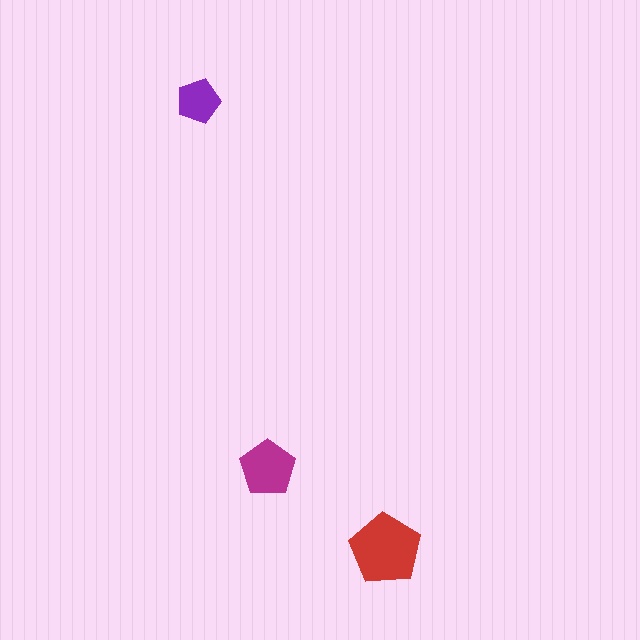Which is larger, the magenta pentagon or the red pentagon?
The red one.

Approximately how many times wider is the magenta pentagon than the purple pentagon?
About 1.5 times wider.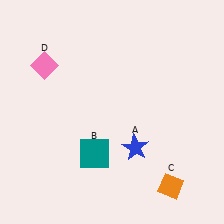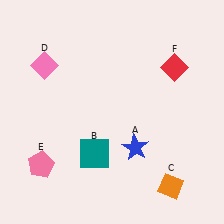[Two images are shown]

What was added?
A pink pentagon (E), a red diamond (F) were added in Image 2.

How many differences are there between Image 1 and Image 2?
There are 2 differences between the two images.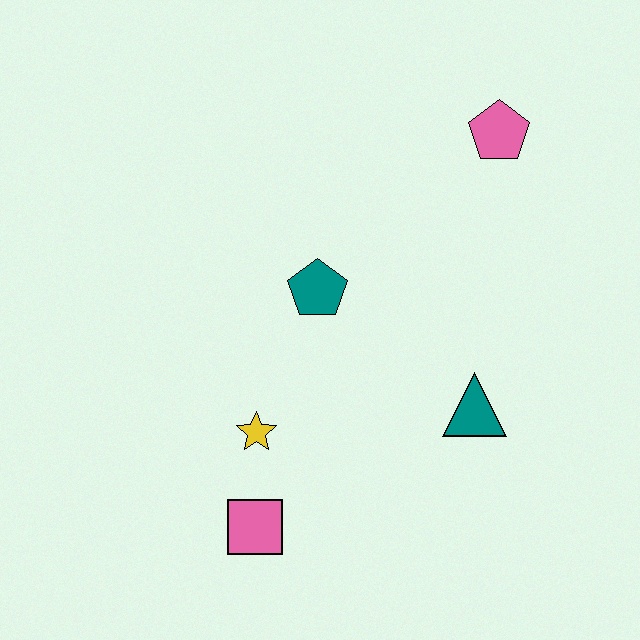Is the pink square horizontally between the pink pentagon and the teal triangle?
No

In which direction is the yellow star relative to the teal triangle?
The yellow star is to the left of the teal triangle.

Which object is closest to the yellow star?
The pink square is closest to the yellow star.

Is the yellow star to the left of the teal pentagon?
Yes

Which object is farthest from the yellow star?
The pink pentagon is farthest from the yellow star.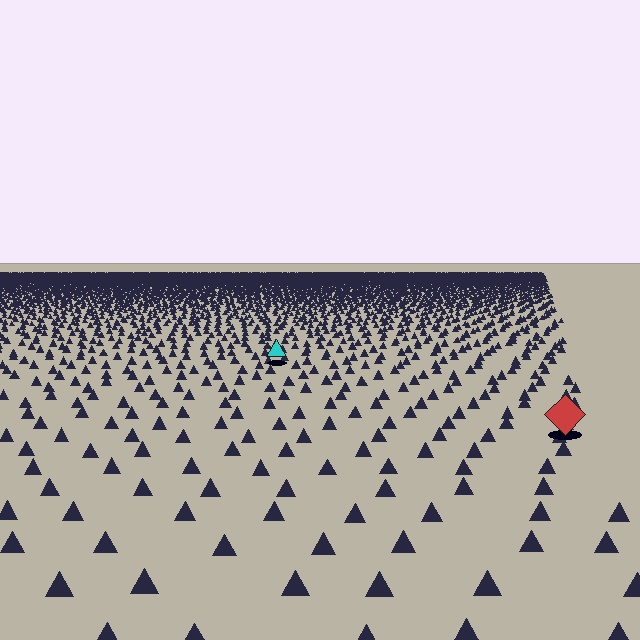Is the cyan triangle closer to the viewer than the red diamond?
No. The red diamond is closer — you can tell from the texture gradient: the ground texture is coarser near it.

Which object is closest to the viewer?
The red diamond is closest. The texture marks near it are larger and more spread out.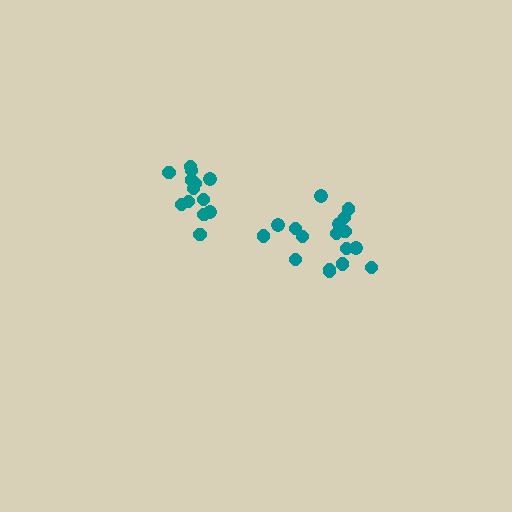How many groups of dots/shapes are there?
There are 2 groups.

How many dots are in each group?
Group 1: 13 dots, Group 2: 17 dots (30 total).